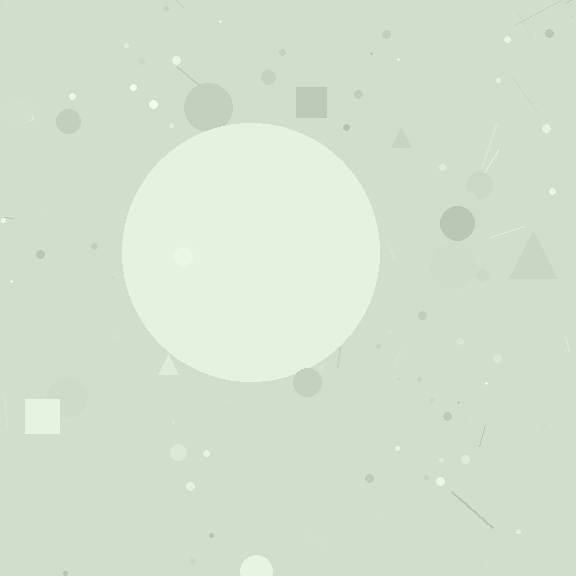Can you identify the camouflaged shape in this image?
The camouflaged shape is a circle.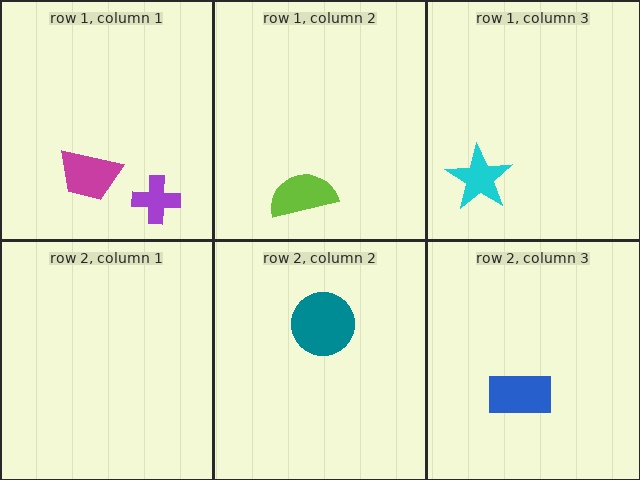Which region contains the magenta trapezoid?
The row 1, column 1 region.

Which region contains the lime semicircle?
The row 1, column 2 region.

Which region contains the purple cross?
The row 1, column 1 region.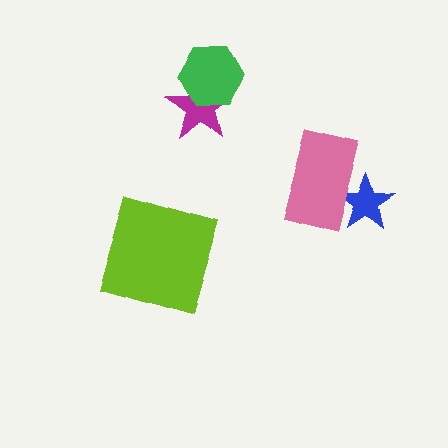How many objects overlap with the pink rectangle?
1 object overlaps with the pink rectangle.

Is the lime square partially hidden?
No, no other shape covers it.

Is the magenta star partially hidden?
Yes, it is partially covered by another shape.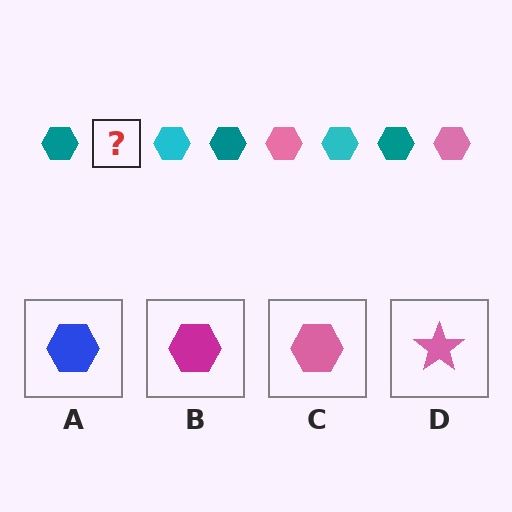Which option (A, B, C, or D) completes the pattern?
C.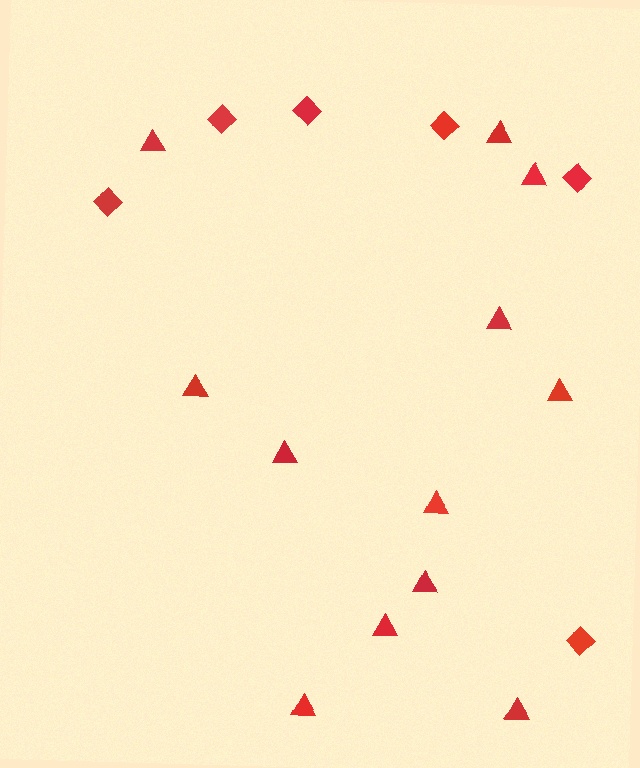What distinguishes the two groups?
There are 2 groups: one group of triangles (12) and one group of diamonds (6).